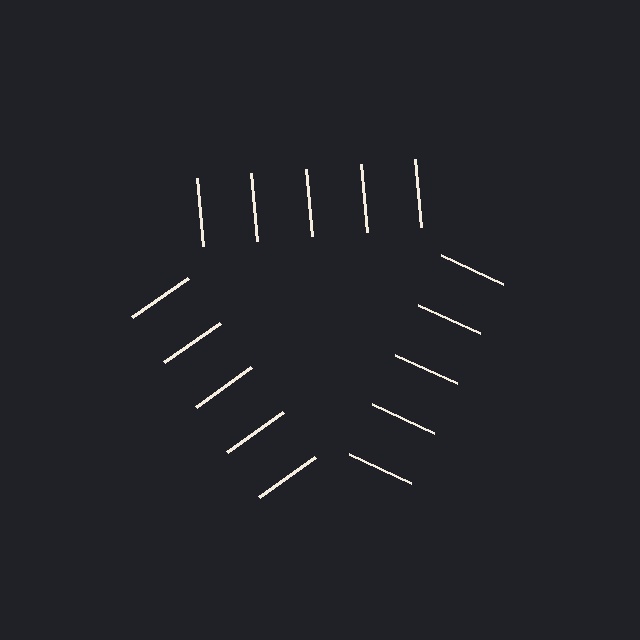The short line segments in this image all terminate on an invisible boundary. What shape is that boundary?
An illusory triangle — the line segments terminate on its edges but no continuous stroke is drawn.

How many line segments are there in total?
15 — 5 along each of the 3 edges.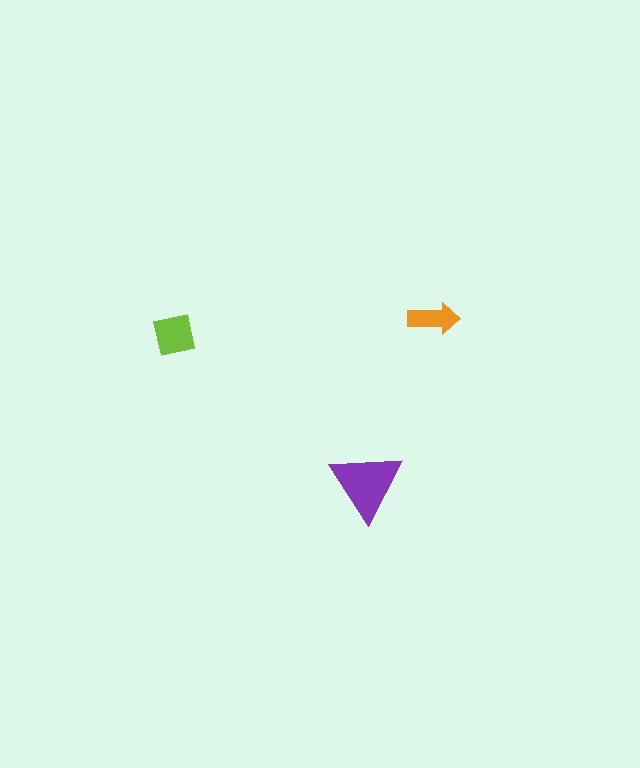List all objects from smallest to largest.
The orange arrow, the lime square, the purple triangle.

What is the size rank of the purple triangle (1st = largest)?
1st.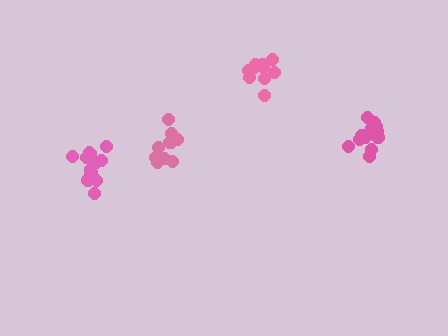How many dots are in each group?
Group 1: 15 dots, Group 2: 11 dots, Group 3: 13 dots, Group 4: 10 dots (49 total).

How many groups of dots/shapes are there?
There are 4 groups.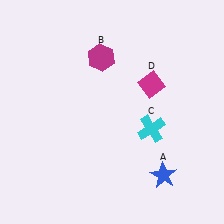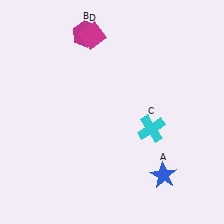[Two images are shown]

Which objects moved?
The objects that moved are: the magenta hexagon (B), the magenta diamond (D).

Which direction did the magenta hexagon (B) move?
The magenta hexagon (B) moved up.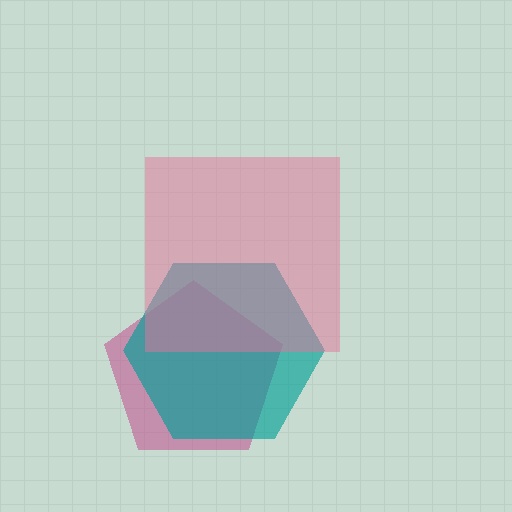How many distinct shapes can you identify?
There are 3 distinct shapes: a magenta pentagon, a teal hexagon, a pink square.